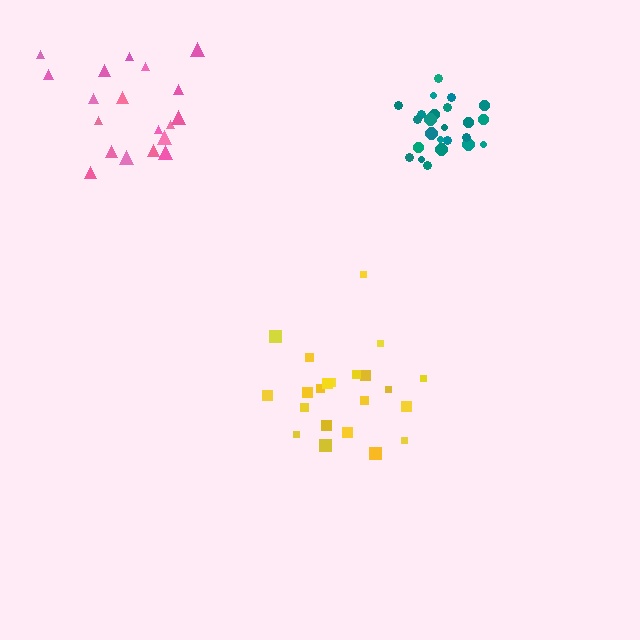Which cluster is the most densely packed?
Teal.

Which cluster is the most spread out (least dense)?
Pink.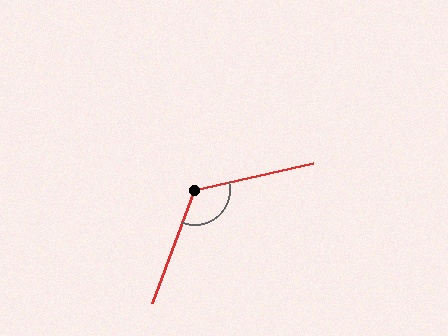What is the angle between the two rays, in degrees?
Approximately 123 degrees.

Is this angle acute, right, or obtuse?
It is obtuse.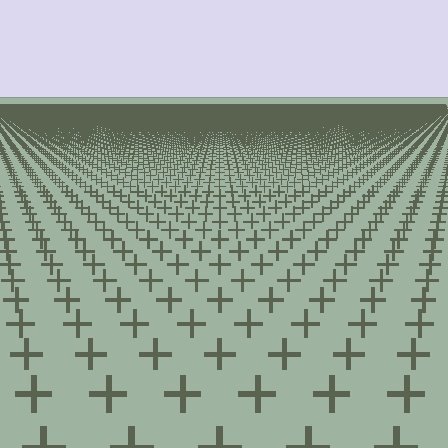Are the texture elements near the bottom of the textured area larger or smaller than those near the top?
Larger. Near the bottom, elements are closer to the viewer and appear at a bigger on-screen size.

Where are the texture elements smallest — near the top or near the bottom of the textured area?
Near the top.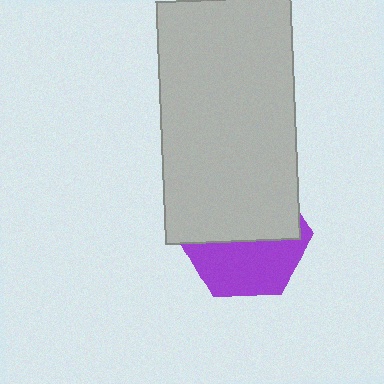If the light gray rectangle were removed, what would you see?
You would see the complete purple hexagon.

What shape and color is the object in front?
The object in front is a light gray rectangle.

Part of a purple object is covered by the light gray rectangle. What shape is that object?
It is a hexagon.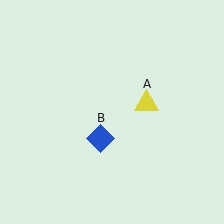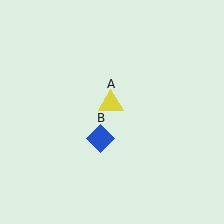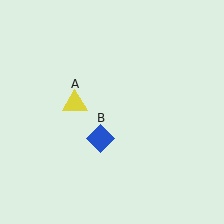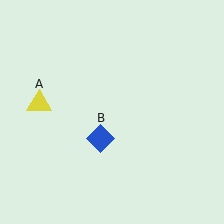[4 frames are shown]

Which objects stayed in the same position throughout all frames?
Blue diamond (object B) remained stationary.